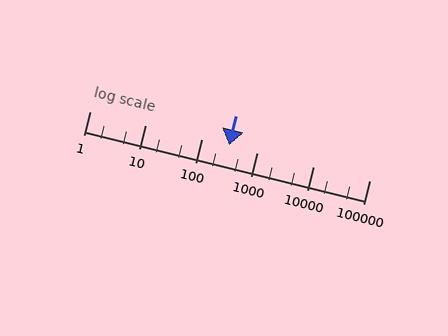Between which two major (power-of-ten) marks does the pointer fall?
The pointer is between 100 and 1000.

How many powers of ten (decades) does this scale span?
The scale spans 5 decades, from 1 to 100000.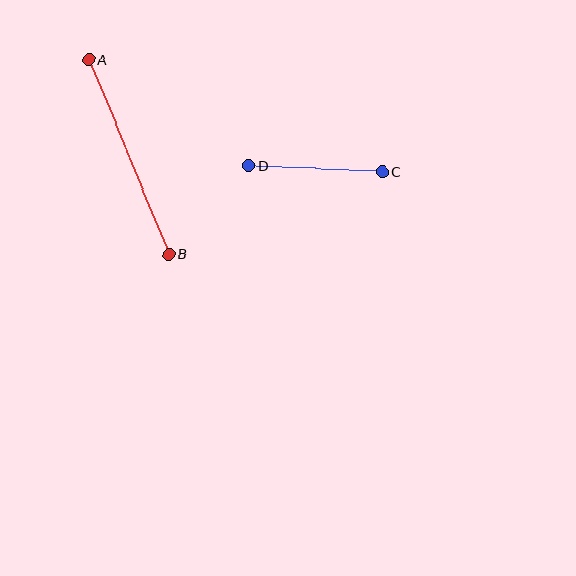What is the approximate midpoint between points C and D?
The midpoint is at approximately (315, 169) pixels.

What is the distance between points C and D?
The distance is approximately 134 pixels.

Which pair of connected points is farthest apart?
Points A and B are farthest apart.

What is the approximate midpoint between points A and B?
The midpoint is at approximately (129, 157) pixels.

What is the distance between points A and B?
The distance is approximately 211 pixels.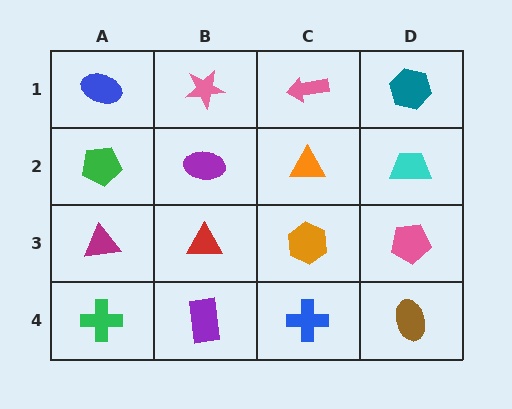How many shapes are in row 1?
4 shapes.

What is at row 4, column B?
A purple rectangle.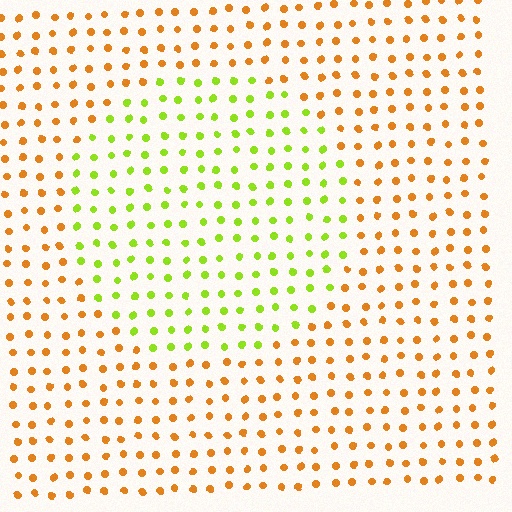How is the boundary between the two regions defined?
The boundary is defined purely by a slight shift in hue (about 55 degrees). Spacing, size, and orientation are identical on both sides.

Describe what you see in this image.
The image is filled with small orange elements in a uniform arrangement. A circle-shaped region is visible where the elements are tinted to a slightly different hue, forming a subtle color boundary.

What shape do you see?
I see a circle.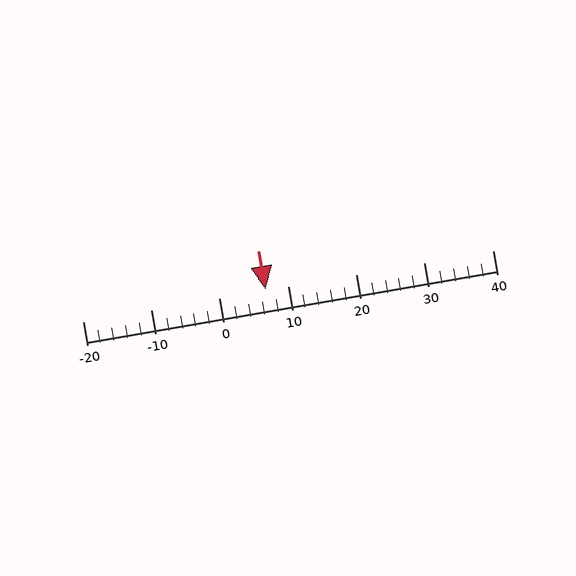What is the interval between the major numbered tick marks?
The major tick marks are spaced 10 units apart.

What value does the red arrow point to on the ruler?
The red arrow points to approximately 7.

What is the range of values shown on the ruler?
The ruler shows values from -20 to 40.